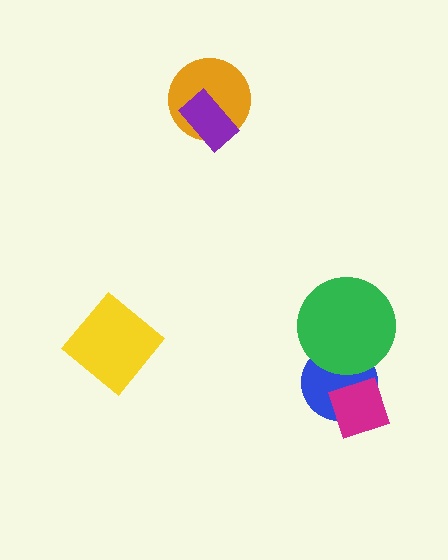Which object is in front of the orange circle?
The purple rectangle is in front of the orange circle.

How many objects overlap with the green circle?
1 object overlaps with the green circle.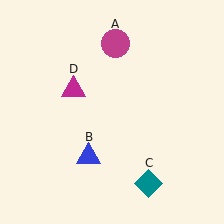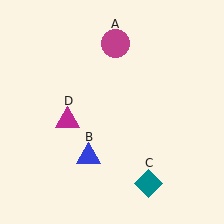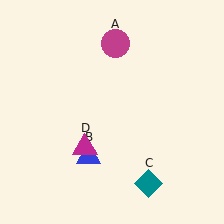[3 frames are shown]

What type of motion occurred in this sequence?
The magenta triangle (object D) rotated counterclockwise around the center of the scene.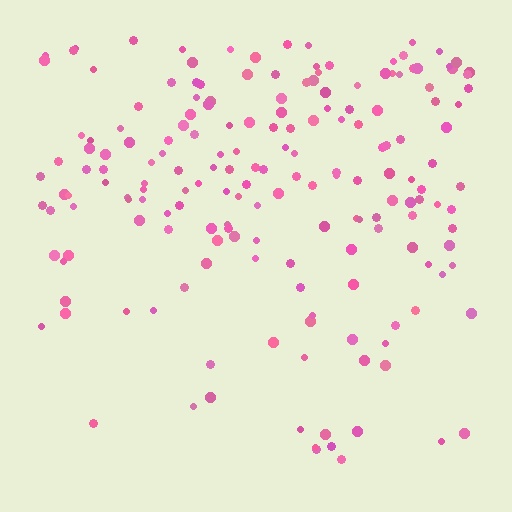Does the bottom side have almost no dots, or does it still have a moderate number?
Still a moderate number, just noticeably fewer than the top.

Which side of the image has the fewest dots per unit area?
The bottom.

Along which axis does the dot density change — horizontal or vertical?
Vertical.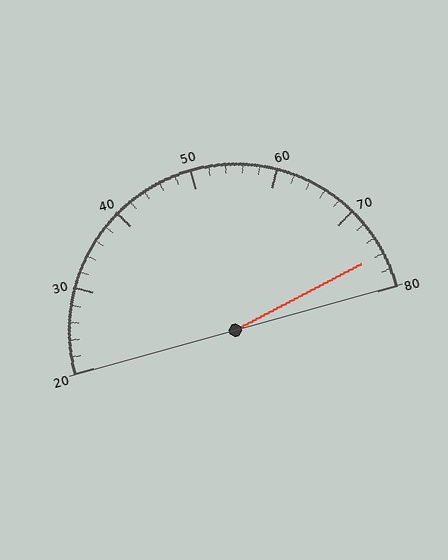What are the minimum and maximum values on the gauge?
The gauge ranges from 20 to 80.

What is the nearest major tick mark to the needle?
The nearest major tick mark is 80.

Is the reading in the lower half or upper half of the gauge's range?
The reading is in the upper half of the range (20 to 80).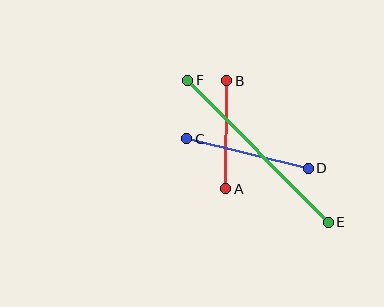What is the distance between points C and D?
The distance is approximately 125 pixels.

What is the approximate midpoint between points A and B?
The midpoint is at approximately (226, 135) pixels.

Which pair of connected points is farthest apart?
Points E and F are farthest apart.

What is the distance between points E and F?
The distance is approximately 200 pixels.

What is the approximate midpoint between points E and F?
The midpoint is at approximately (258, 151) pixels.